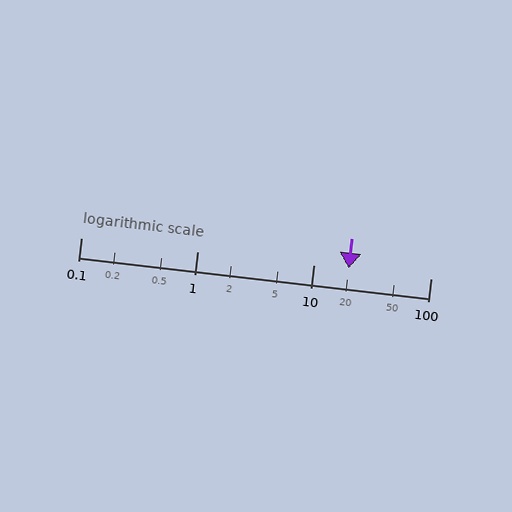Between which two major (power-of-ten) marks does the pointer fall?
The pointer is between 10 and 100.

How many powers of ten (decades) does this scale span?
The scale spans 3 decades, from 0.1 to 100.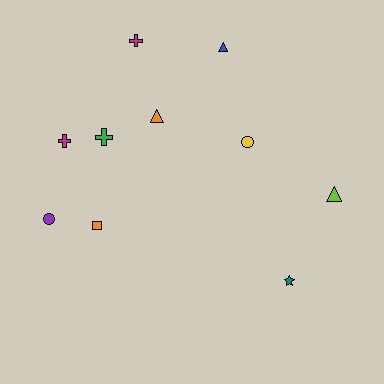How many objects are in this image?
There are 10 objects.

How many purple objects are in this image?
There is 1 purple object.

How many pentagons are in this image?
There are no pentagons.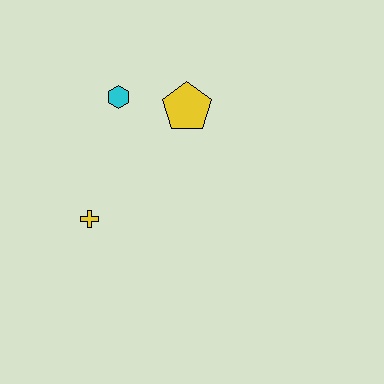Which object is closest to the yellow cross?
The cyan hexagon is closest to the yellow cross.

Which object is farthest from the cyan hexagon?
The yellow cross is farthest from the cyan hexagon.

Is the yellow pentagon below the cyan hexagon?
Yes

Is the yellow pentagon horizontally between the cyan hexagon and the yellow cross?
No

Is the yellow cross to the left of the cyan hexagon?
Yes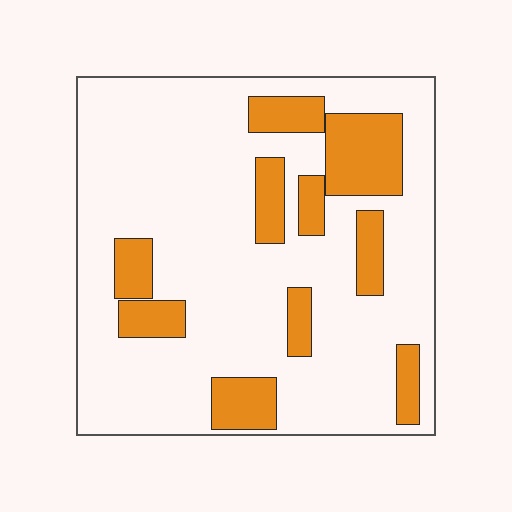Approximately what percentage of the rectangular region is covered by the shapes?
Approximately 20%.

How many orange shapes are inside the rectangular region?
10.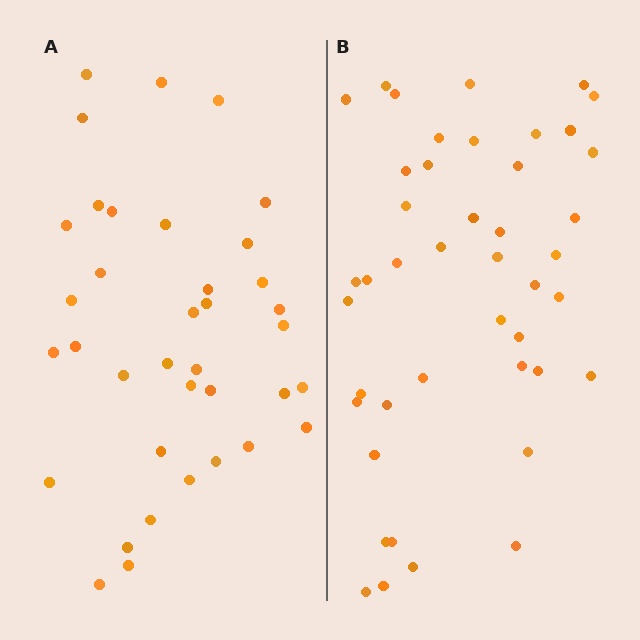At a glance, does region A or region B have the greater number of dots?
Region B (the right region) has more dots.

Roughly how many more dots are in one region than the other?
Region B has roughly 8 or so more dots than region A.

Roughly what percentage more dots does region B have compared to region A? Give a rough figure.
About 20% more.